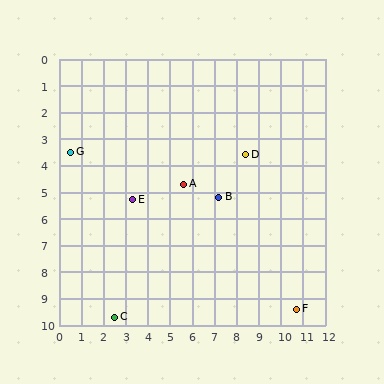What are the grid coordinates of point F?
Point F is at approximately (10.7, 9.4).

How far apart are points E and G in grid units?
Points E and G are about 3.3 grid units apart.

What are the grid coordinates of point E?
Point E is at approximately (3.3, 5.3).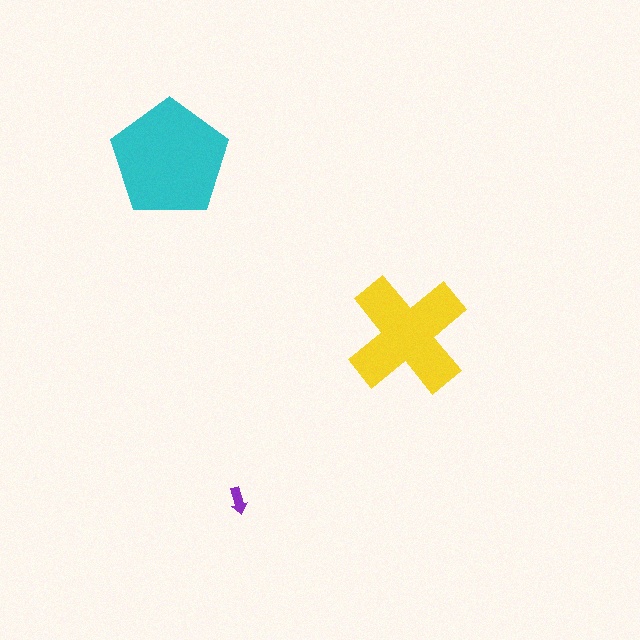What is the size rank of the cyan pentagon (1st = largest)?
1st.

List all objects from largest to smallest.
The cyan pentagon, the yellow cross, the purple arrow.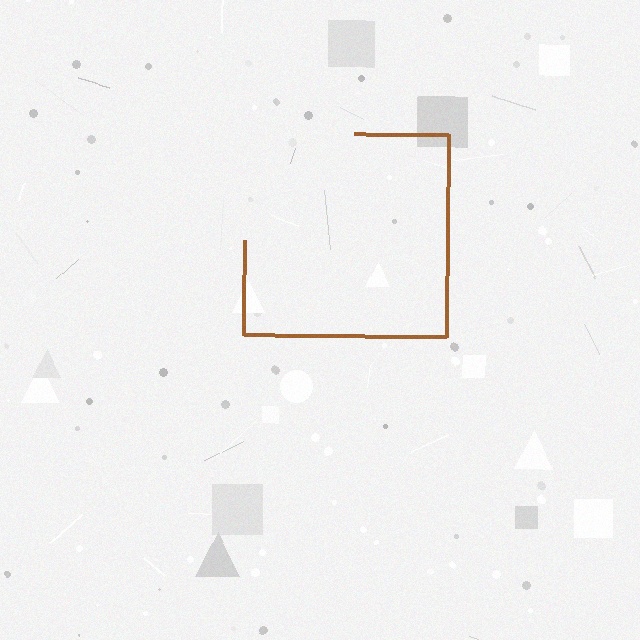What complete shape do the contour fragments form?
The contour fragments form a square.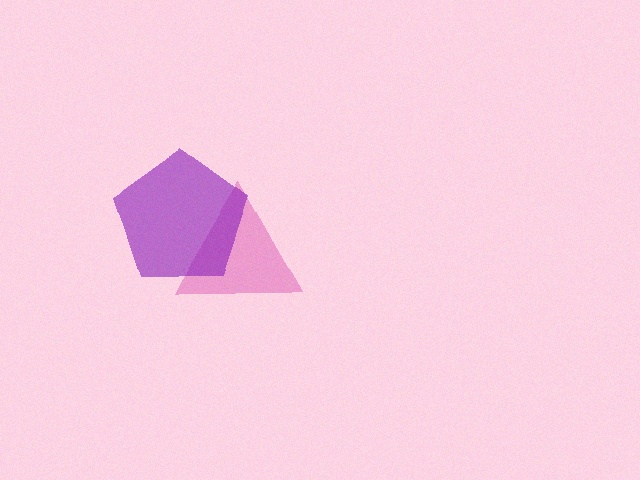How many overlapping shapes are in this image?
There are 2 overlapping shapes in the image.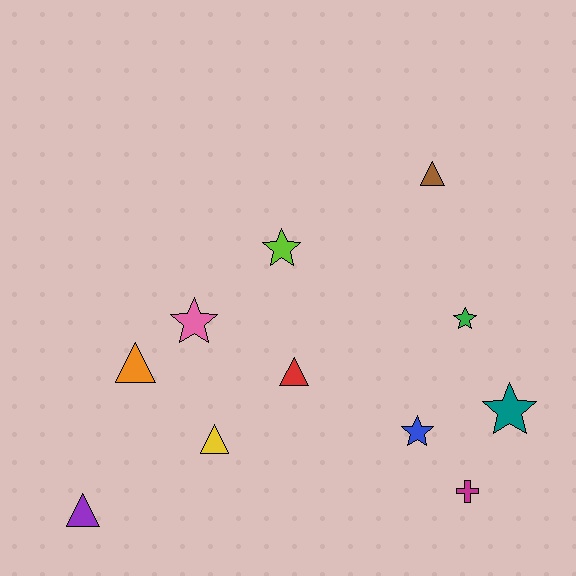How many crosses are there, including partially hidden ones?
There is 1 cross.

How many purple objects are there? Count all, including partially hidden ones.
There is 1 purple object.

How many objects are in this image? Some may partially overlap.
There are 11 objects.